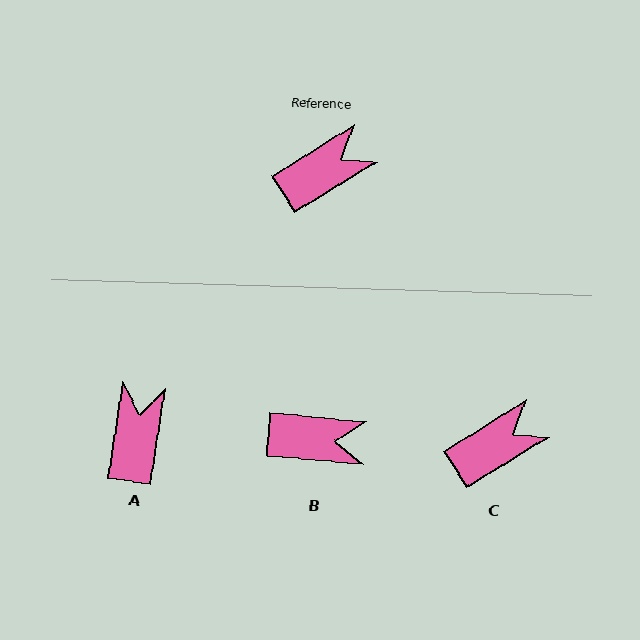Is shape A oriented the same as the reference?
No, it is off by about 50 degrees.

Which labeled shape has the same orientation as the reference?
C.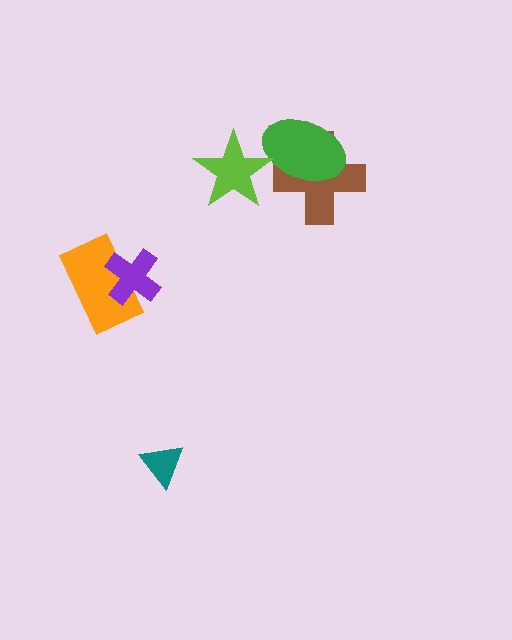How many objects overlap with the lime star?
1 object overlaps with the lime star.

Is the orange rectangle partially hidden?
Yes, it is partially covered by another shape.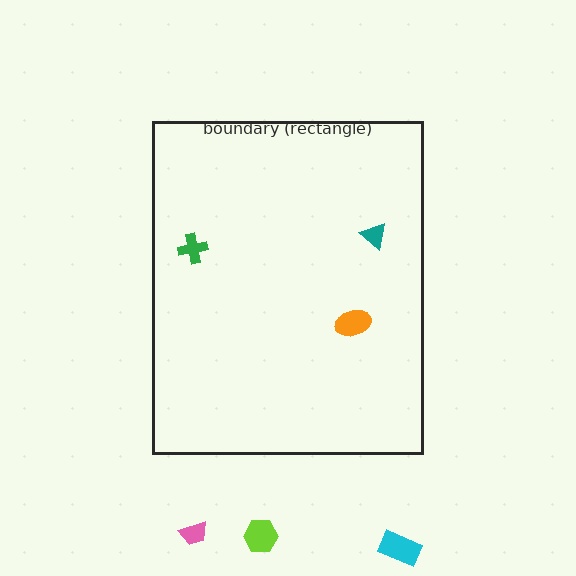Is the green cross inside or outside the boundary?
Inside.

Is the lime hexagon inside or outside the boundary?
Outside.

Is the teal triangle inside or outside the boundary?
Inside.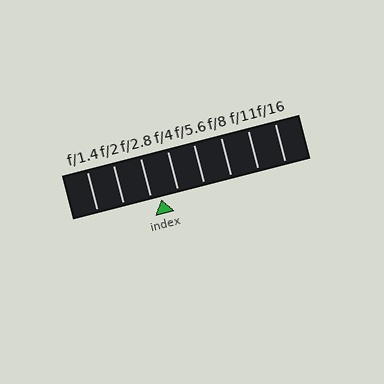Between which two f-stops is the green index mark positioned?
The index mark is between f/2.8 and f/4.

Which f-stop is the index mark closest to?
The index mark is closest to f/2.8.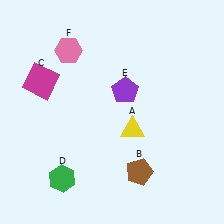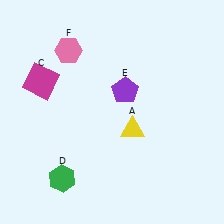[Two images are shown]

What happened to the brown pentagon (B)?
The brown pentagon (B) was removed in Image 2. It was in the bottom-right area of Image 1.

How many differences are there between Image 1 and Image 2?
There is 1 difference between the two images.